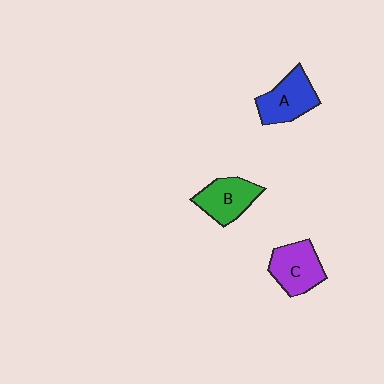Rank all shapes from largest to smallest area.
From largest to smallest: A (blue), C (purple), B (green).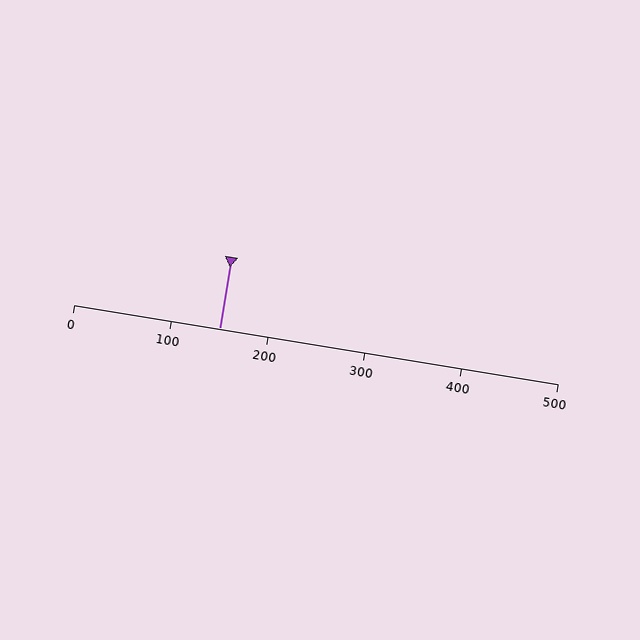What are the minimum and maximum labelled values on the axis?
The axis runs from 0 to 500.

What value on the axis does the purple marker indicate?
The marker indicates approximately 150.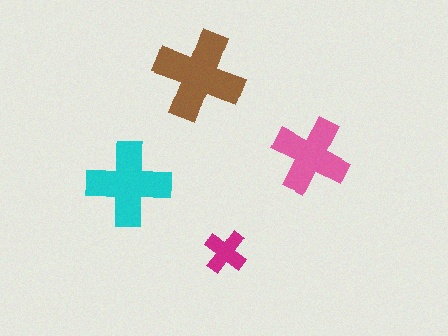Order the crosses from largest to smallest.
the brown one, the cyan one, the pink one, the magenta one.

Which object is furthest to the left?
The cyan cross is leftmost.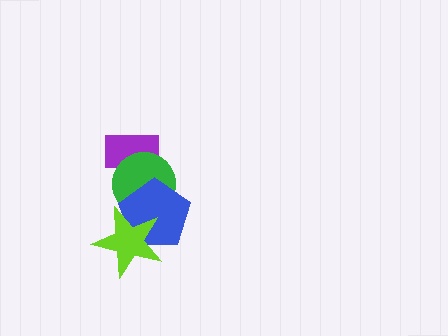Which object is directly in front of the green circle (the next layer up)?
The blue pentagon is directly in front of the green circle.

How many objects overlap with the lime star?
2 objects overlap with the lime star.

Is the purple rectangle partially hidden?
Yes, it is partially covered by another shape.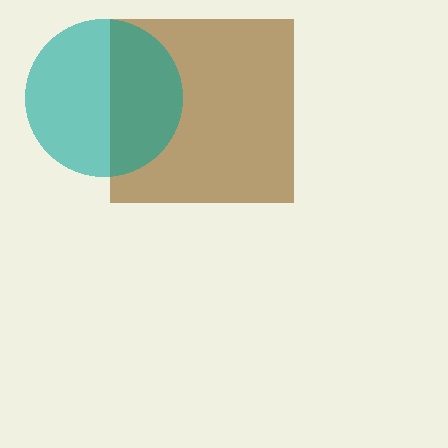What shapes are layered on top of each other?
The layered shapes are: a brown square, a teal circle.